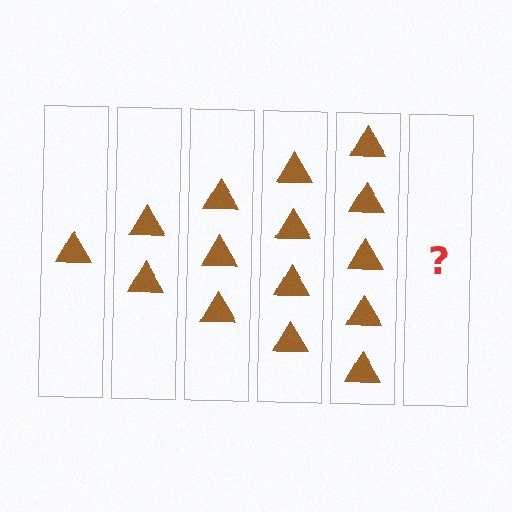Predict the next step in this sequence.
The next step is 6 triangles.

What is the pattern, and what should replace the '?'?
The pattern is that each step adds one more triangle. The '?' should be 6 triangles.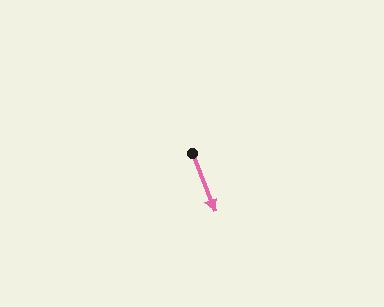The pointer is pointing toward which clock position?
Roughly 5 o'clock.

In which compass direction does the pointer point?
South.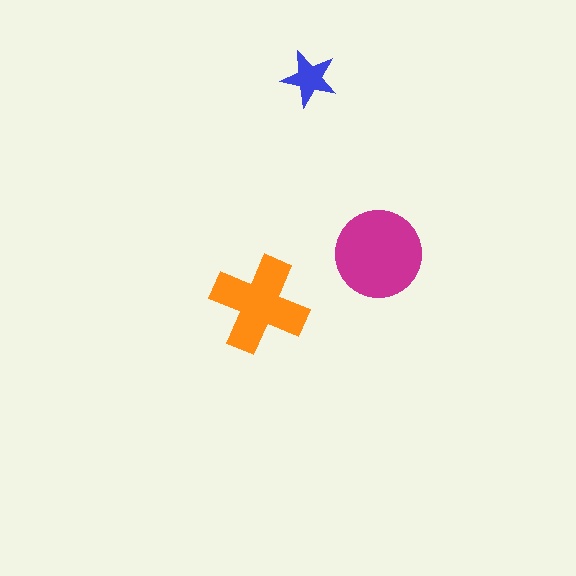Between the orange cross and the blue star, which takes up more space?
The orange cross.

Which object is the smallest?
The blue star.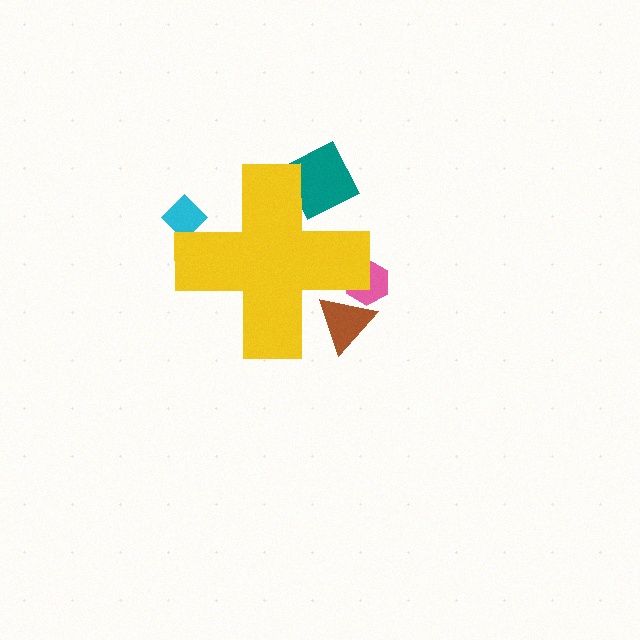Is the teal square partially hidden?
Yes, the teal square is partially hidden behind the yellow cross.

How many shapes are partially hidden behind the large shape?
4 shapes are partially hidden.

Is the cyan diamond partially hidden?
Yes, the cyan diamond is partially hidden behind the yellow cross.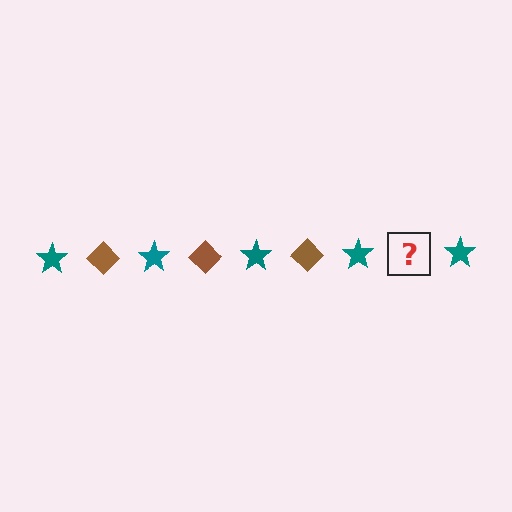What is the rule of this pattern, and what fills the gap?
The rule is that the pattern alternates between teal star and brown diamond. The gap should be filled with a brown diamond.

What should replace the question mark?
The question mark should be replaced with a brown diamond.